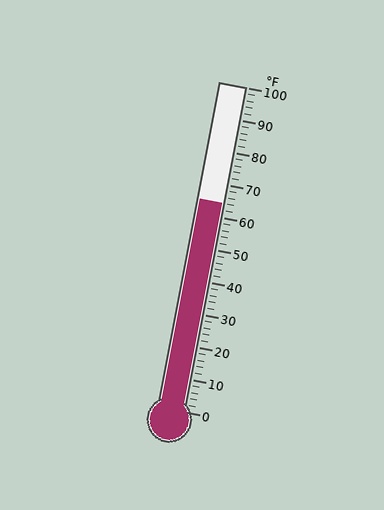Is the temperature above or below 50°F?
The temperature is above 50°F.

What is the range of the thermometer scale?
The thermometer scale ranges from 0°F to 100°F.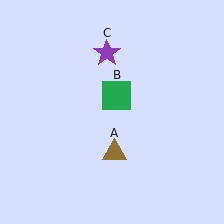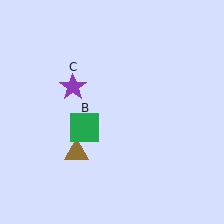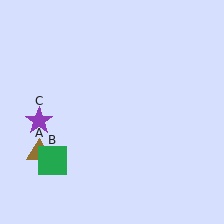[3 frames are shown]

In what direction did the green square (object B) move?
The green square (object B) moved down and to the left.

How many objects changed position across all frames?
3 objects changed position: brown triangle (object A), green square (object B), purple star (object C).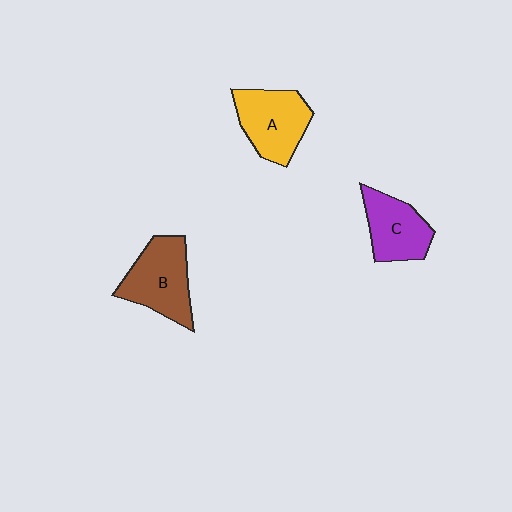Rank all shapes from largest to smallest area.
From largest to smallest: B (brown), A (yellow), C (purple).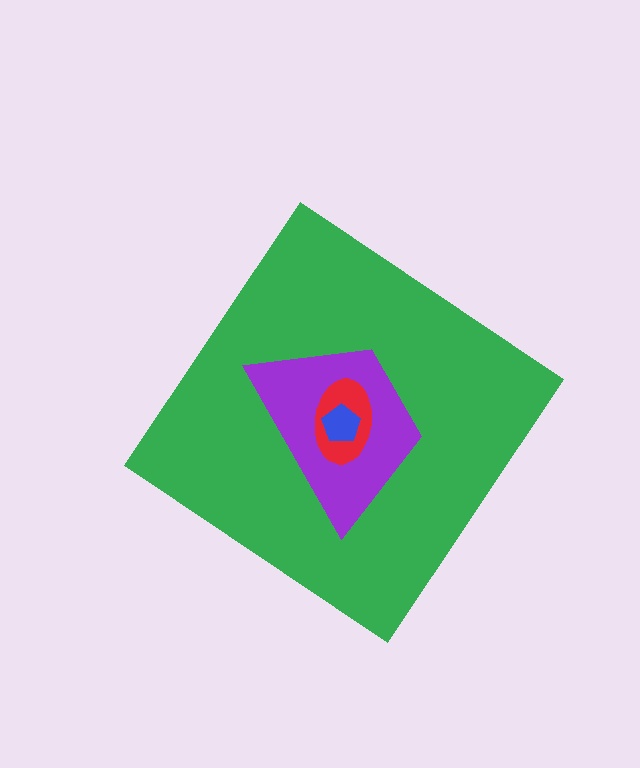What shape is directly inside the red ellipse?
The blue pentagon.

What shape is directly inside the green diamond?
The purple trapezoid.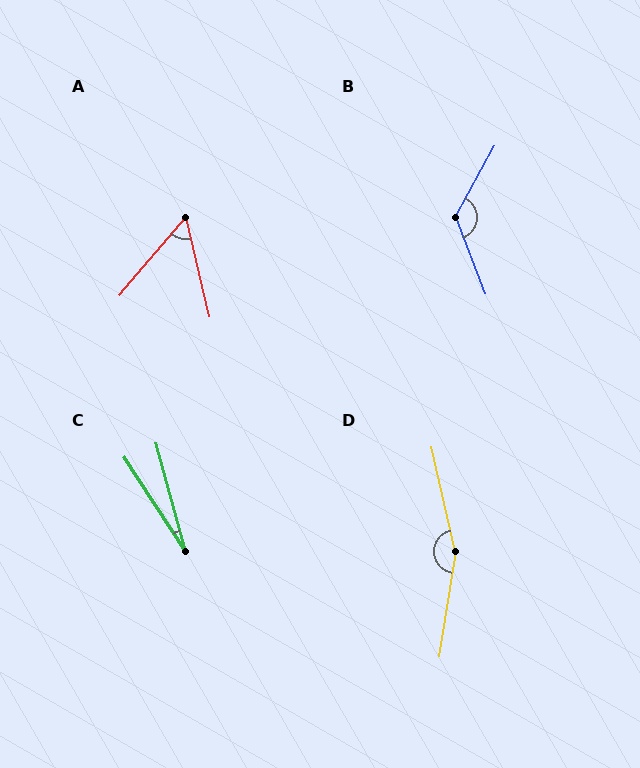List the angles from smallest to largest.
C (18°), A (54°), B (130°), D (158°).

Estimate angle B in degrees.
Approximately 130 degrees.